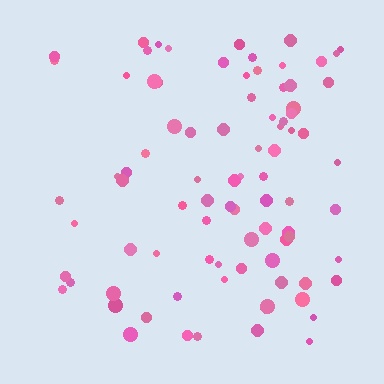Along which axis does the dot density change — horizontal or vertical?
Horizontal.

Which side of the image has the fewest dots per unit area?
The left.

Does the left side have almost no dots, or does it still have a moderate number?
Still a moderate number, just noticeably fewer than the right.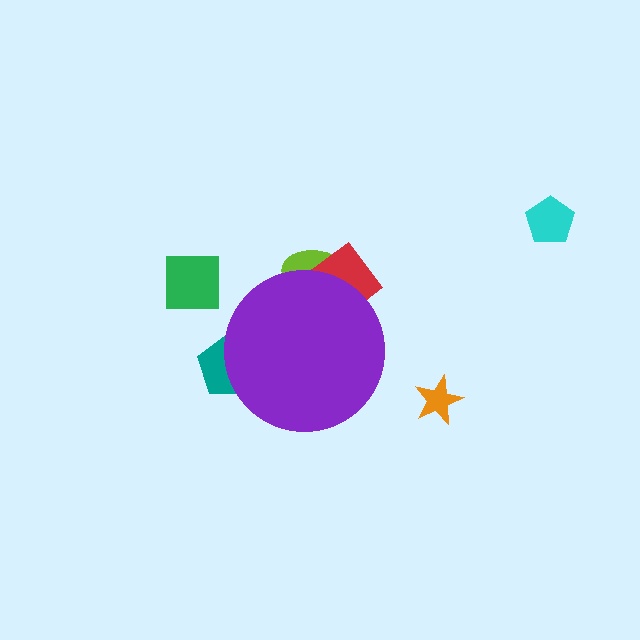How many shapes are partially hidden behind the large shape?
3 shapes are partially hidden.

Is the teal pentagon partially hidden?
Yes, the teal pentagon is partially hidden behind the purple circle.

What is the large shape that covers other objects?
A purple circle.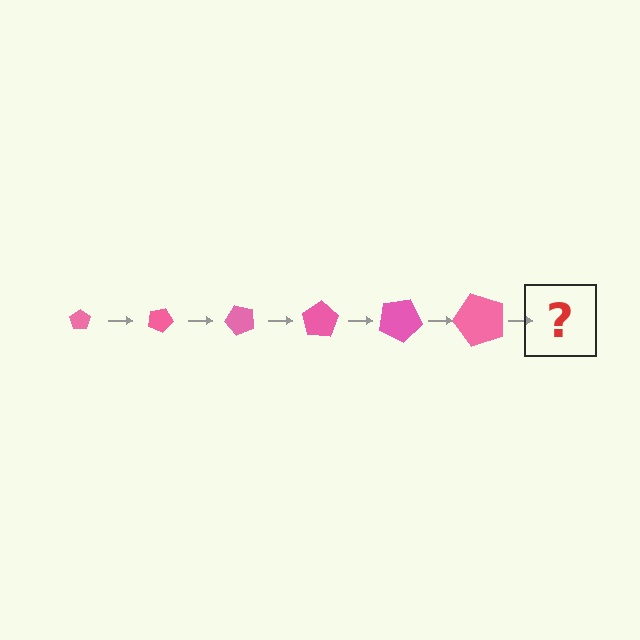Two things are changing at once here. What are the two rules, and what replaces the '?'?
The two rules are that the pentagon grows larger each step and it rotates 25 degrees each step. The '?' should be a pentagon, larger than the previous one and rotated 150 degrees from the start.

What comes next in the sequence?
The next element should be a pentagon, larger than the previous one and rotated 150 degrees from the start.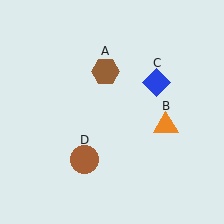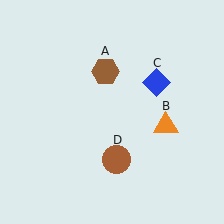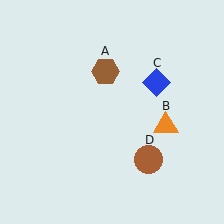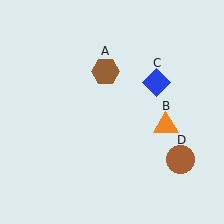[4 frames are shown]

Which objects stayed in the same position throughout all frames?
Brown hexagon (object A) and orange triangle (object B) and blue diamond (object C) remained stationary.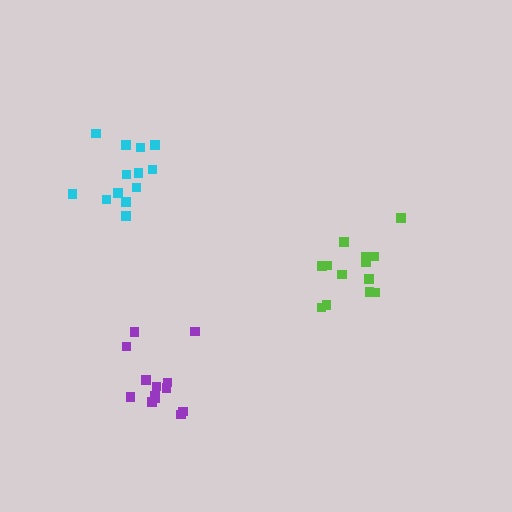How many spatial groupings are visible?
There are 3 spatial groupings.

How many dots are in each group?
Group 1: 13 dots, Group 2: 13 dots, Group 3: 13 dots (39 total).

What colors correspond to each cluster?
The clusters are colored: lime, purple, cyan.